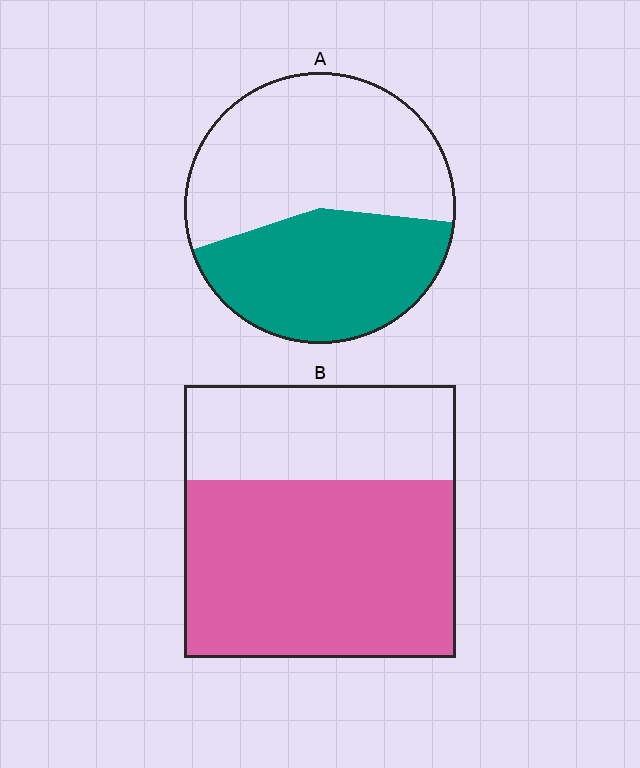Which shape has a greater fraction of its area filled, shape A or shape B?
Shape B.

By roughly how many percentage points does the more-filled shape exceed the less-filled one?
By roughly 20 percentage points (B over A).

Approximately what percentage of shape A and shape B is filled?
A is approximately 45% and B is approximately 65%.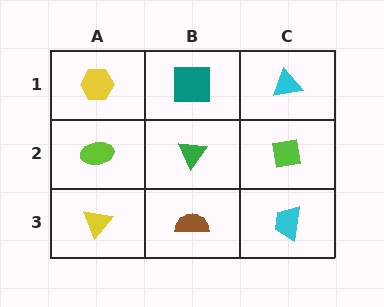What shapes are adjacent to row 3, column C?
A lime square (row 2, column C), a brown semicircle (row 3, column B).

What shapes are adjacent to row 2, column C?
A cyan triangle (row 1, column C), a cyan trapezoid (row 3, column C), a green triangle (row 2, column B).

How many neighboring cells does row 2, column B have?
4.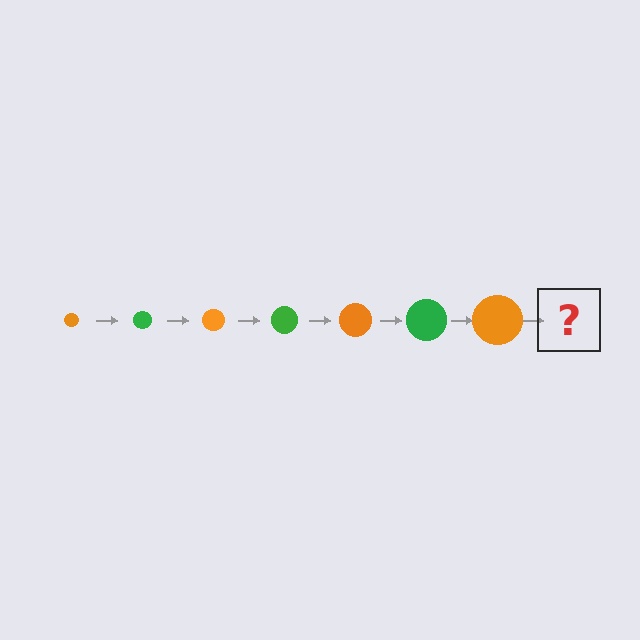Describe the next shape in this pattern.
It should be a green circle, larger than the previous one.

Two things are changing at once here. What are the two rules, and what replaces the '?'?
The two rules are that the circle grows larger each step and the color cycles through orange and green. The '?' should be a green circle, larger than the previous one.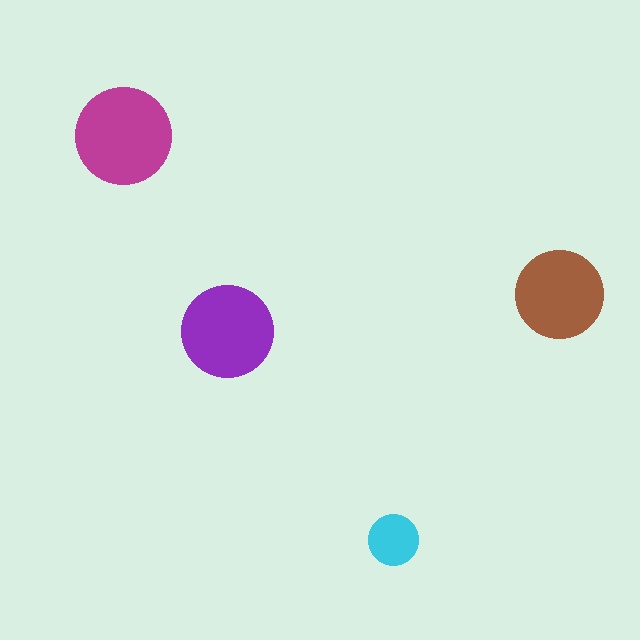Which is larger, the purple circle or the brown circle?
The purple one.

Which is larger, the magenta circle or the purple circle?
The magenta one.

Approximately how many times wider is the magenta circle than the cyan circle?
About 2 times wider.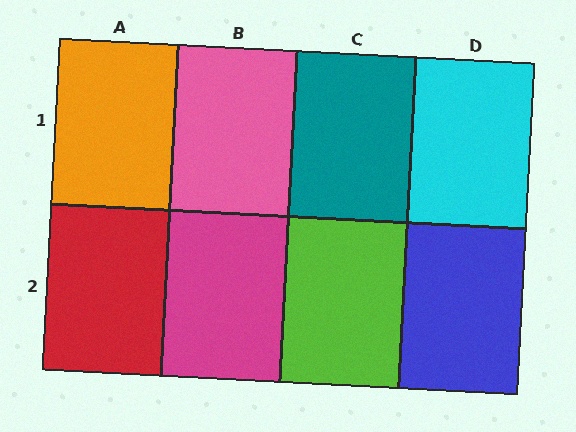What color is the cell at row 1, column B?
Pink.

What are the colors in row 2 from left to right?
Red, magenta, lime, blue.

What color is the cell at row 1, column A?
Orange.